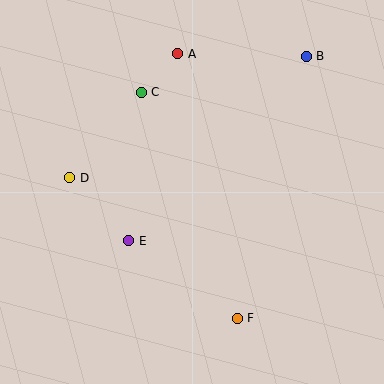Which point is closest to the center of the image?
Point E at (129, 241) is closest to the center.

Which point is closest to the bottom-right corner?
Point F is closest to the bottom-right corner.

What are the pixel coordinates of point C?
Point C is at (141, 92).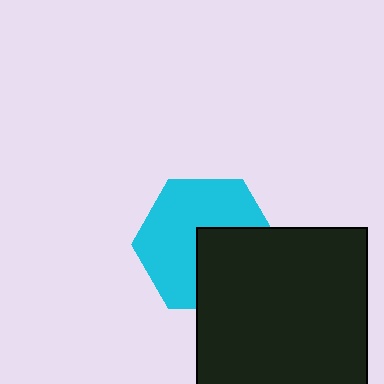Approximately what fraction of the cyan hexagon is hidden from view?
Roughly 39% of the cyan hexagon is hidden behind the black rectangle.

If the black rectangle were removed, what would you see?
You would see the complete cyan hexagon.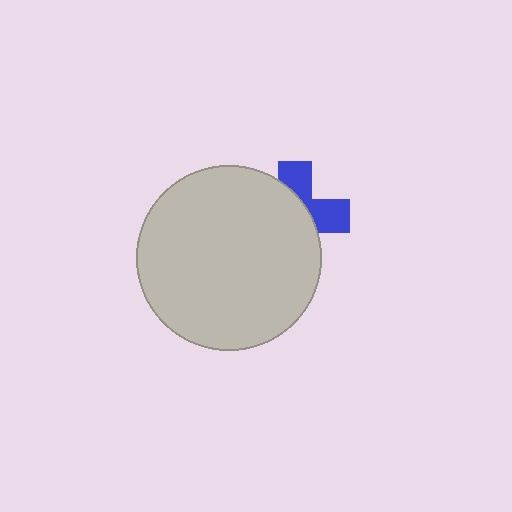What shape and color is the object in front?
The object in front is a light gray circle.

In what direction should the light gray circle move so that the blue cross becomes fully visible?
The light gray circle should move left. That is the shortest direction to clear the overlap and leave the blue cross fully visible.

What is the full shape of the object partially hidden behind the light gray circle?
The partially hidden object is a blue cross.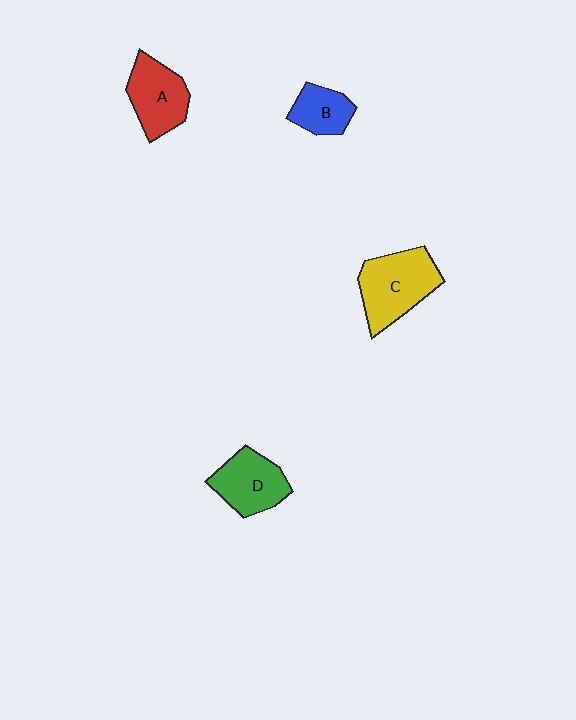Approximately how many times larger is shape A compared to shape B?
Approximately 1.5 times.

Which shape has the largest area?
Shape C (yellow).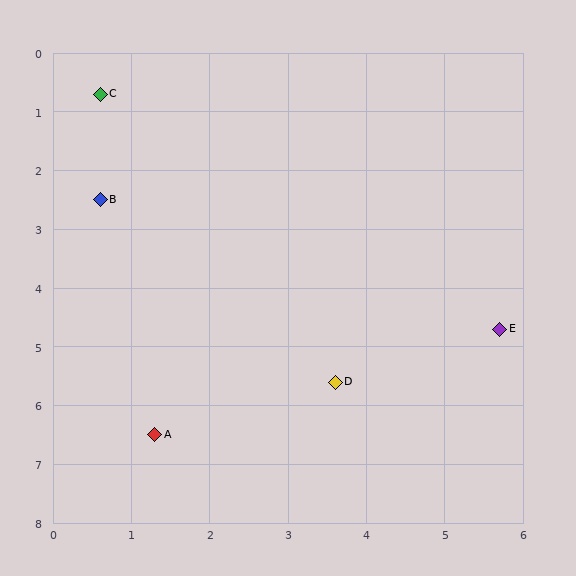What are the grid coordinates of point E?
Point E is at approximately (5.7, 4.7).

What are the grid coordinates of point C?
Point C is at approximately (0.6, 0.7).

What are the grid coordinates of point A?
Point A is at approximately (1.3, 6.5).